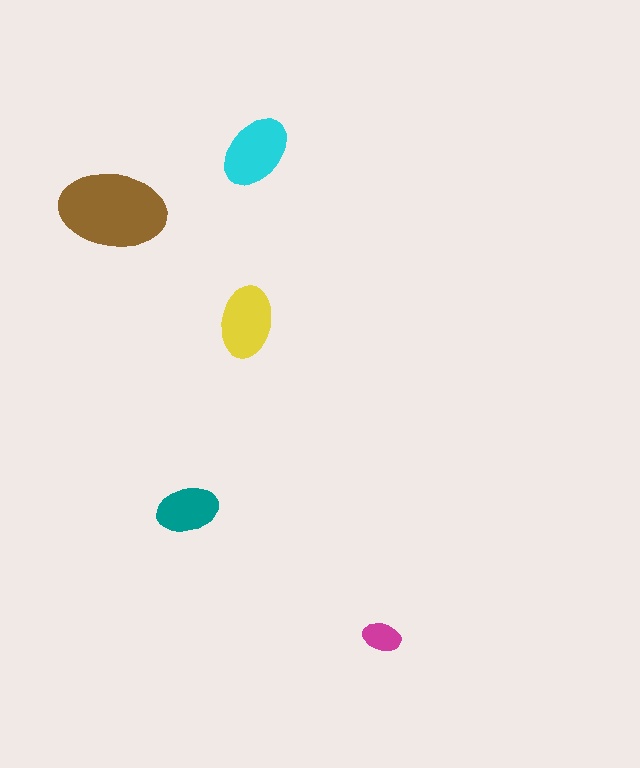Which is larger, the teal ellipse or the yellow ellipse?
The yellow one.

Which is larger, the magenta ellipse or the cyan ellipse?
The cyan one.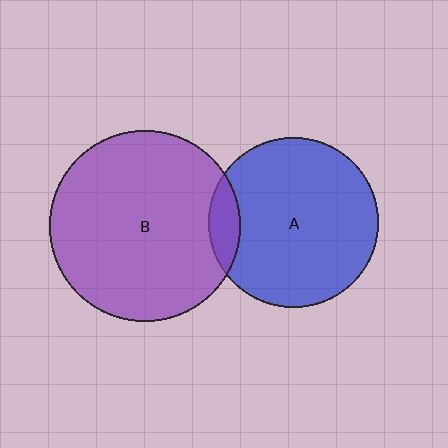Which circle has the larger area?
Circle B (purple).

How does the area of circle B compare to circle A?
Approximately 1.3 times.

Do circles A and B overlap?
Yes.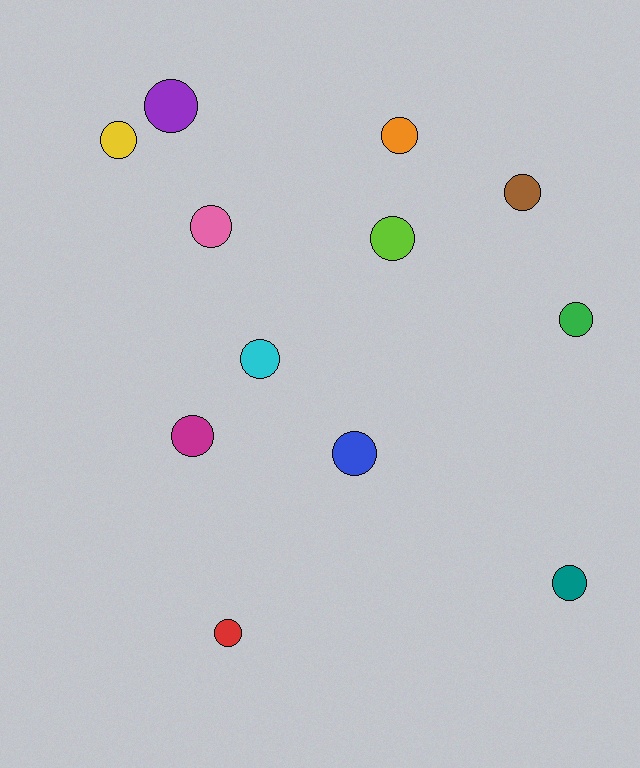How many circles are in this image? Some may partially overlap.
There are 12 circles.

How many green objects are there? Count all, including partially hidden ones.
There is 1 green object.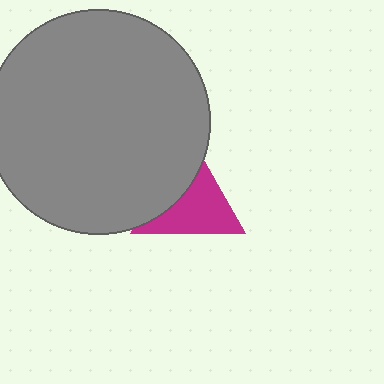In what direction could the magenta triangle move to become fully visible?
The magenta triangle could move right. That would shift it out from behind the gray circle entirely.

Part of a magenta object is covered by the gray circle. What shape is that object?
It is a triangle.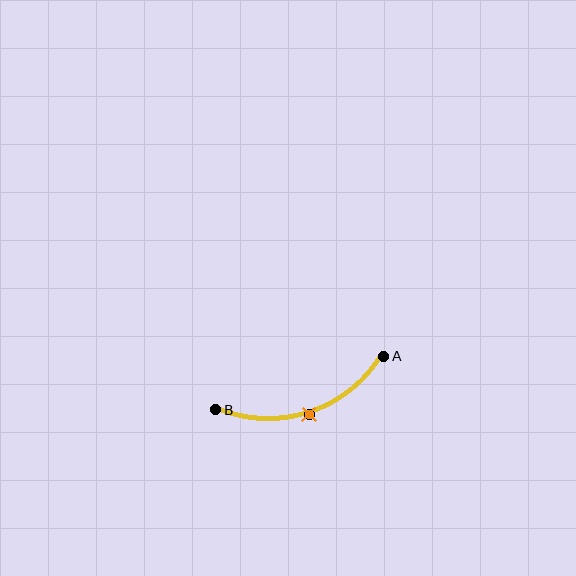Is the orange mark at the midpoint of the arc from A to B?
Yes. The orange mark lies on the arc at equal arc-length from both A and B — it is the arc midpoint.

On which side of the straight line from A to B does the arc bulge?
The arc bulges below the straight line connecting A and B.